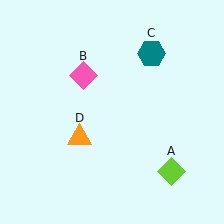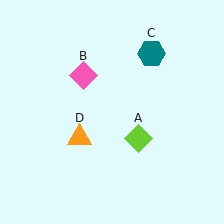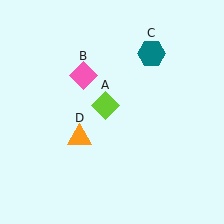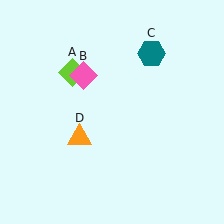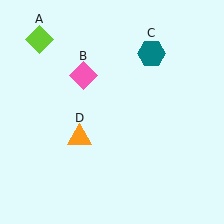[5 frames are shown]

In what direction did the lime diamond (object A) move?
The lime diamond (object A) moved up and to the left.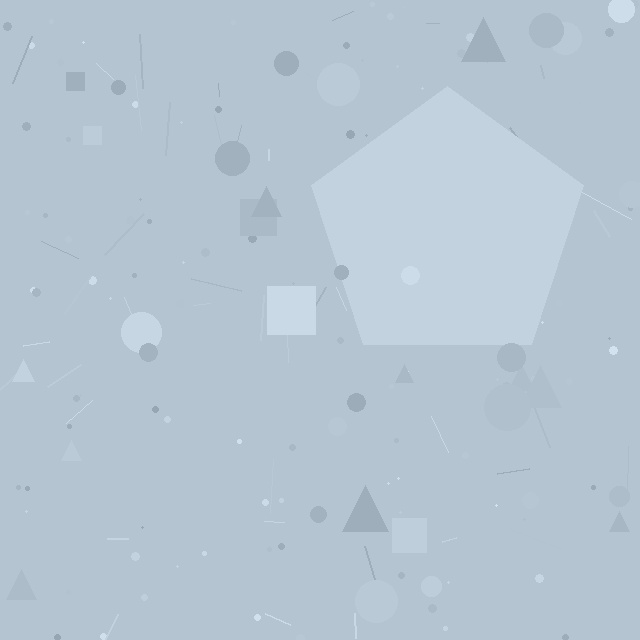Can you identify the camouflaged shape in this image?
The camouflaged shape is a pentagon.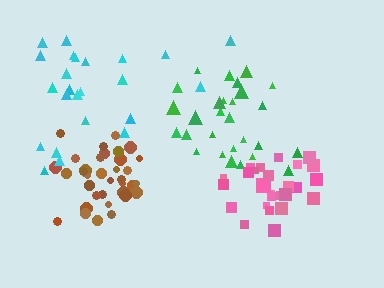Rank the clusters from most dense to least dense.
pink, brown, green, cyan.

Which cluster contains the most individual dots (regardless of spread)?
Brown (35).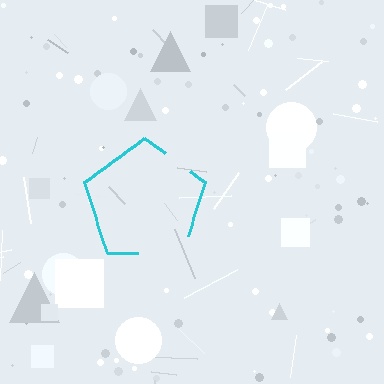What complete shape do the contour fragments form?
The contour fragments form a pentagon.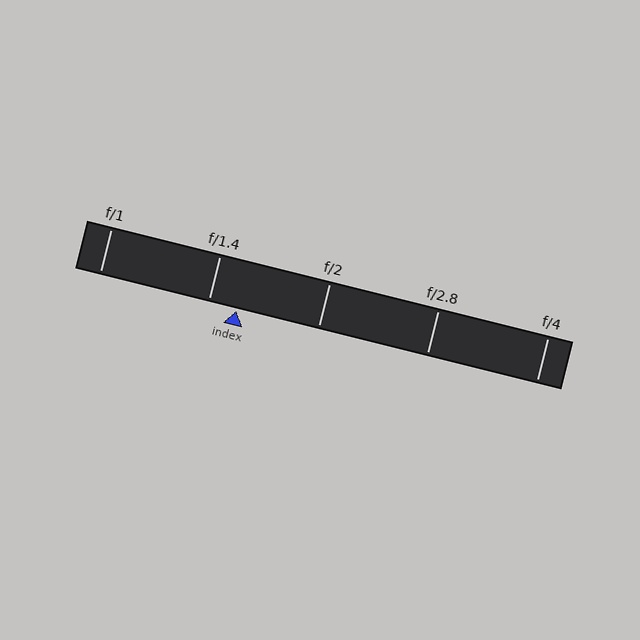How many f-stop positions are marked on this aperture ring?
There are 5 f-stop positions marked.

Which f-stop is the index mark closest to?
The index mark is closest to f/1.4.